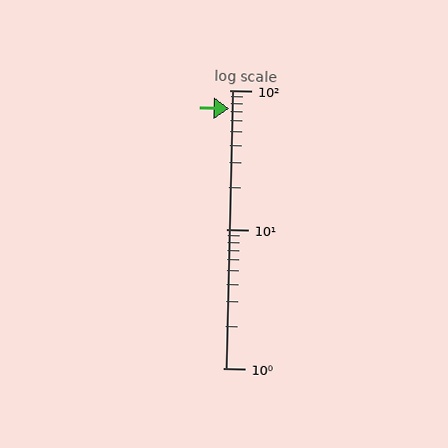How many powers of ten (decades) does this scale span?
The scale spans 2 decades, from 1 to 100.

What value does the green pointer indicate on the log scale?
The pointer indicates approximately 73.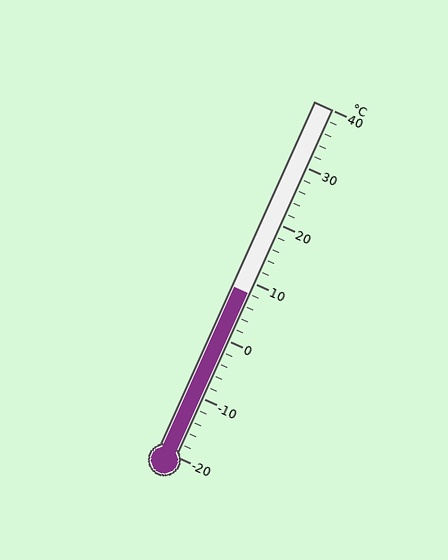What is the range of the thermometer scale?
The thermometer scale ranges from -20°C to 40°C.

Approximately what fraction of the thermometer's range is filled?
The thermometer is filled to approximately 45% of its range.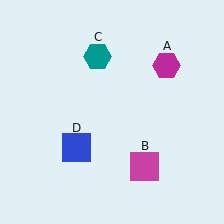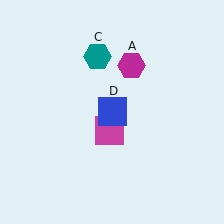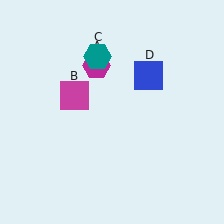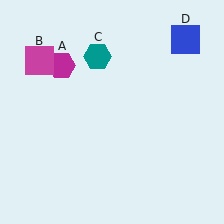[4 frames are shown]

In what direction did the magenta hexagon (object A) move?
The magenta hexagon (object A) moved left.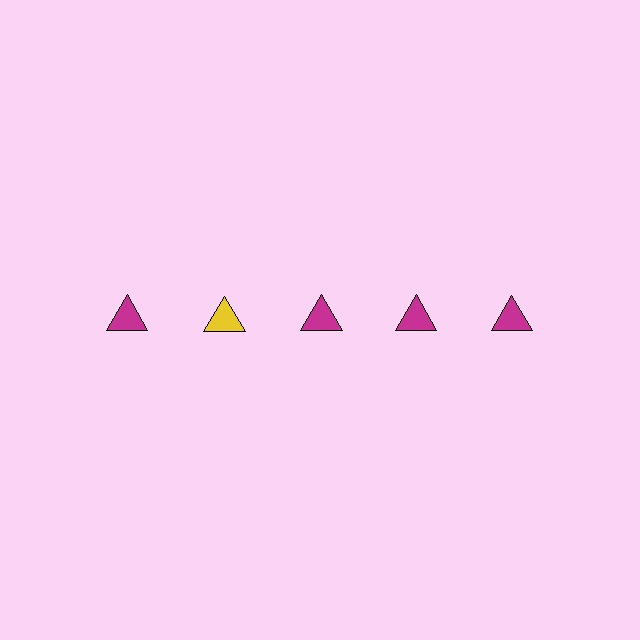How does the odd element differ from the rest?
It has a different color: yellow instead of magenta.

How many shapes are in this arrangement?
There are 5 shapes arranged in a grid pattern.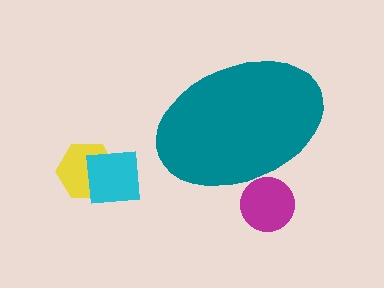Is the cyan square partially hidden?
No, the cyan square is fully visible.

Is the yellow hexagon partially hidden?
No, the yellow hexagon is fully visible.